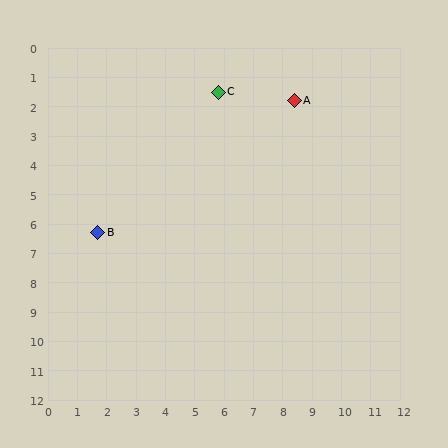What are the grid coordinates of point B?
Point B is at approximately (1.7, 6.3).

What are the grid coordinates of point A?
Point A is at approximately (8.4, 1.8).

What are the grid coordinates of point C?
Point C is at approximately (5.8, 1.5).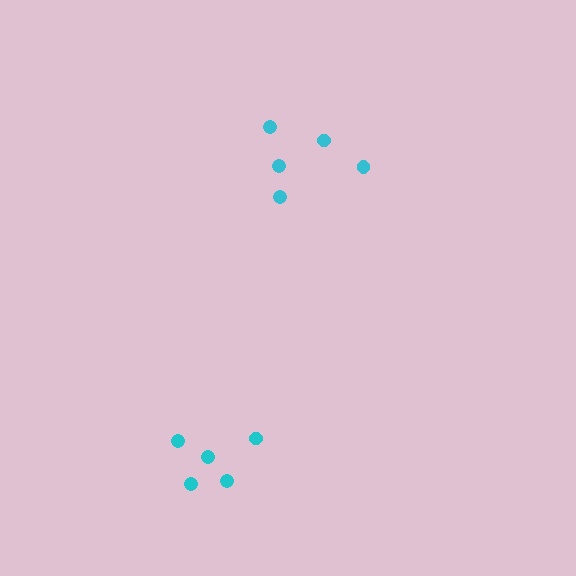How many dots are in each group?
Group 1: 5 dots, Group 2: 5 dots (10 total).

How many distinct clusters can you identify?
There are 2 distinct clusters.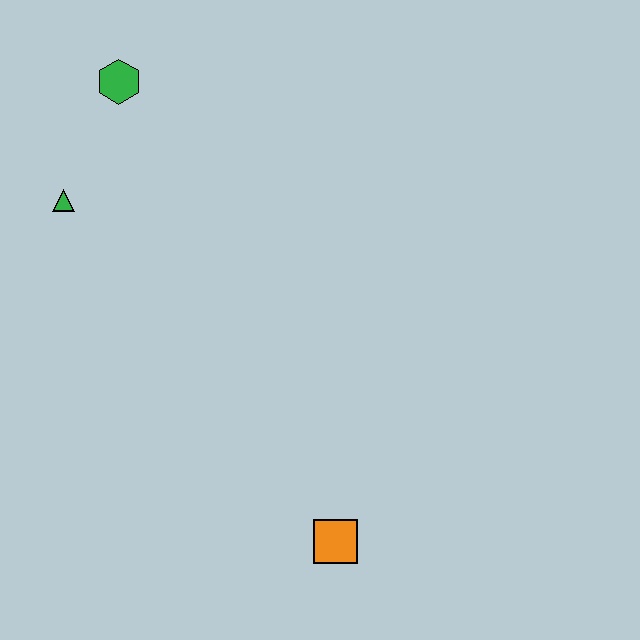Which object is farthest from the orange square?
The green hexagon is farthest from the orange square.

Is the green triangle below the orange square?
No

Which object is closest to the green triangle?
The green hexagon is closest to the green triangle.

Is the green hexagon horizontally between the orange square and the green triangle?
Yes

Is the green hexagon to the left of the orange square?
Yes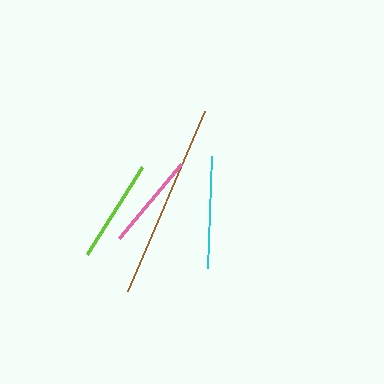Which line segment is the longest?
The brown line is the longest at approximately 195 pixels.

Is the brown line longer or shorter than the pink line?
The brown line is longer than the pink line.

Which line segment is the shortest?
The pink line is the shortest at approximately 97 pixels.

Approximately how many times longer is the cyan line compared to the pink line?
The cyan line is approximately 1.2 times the length of the pink line.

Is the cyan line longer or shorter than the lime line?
The cyan line is longer than the lime line.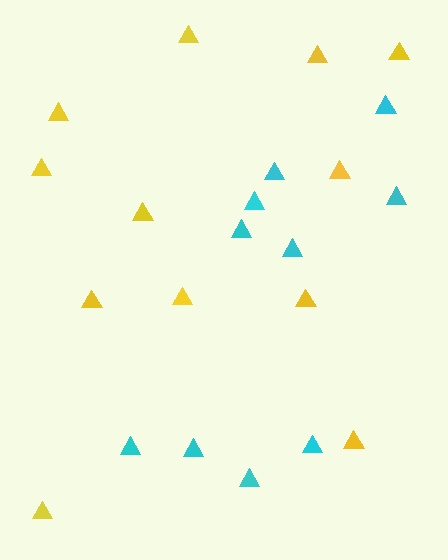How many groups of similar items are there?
There are 2 groups: one group of yellow triangles (12) and one group of cyan triangles (10).